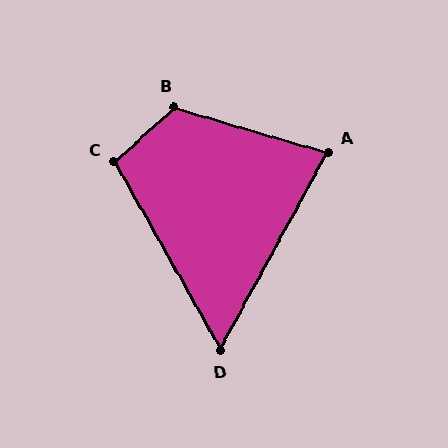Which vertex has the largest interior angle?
B, at approximately 122 degrees.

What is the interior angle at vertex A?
Approximately 78 degrees (acute).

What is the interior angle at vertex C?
Approximately 102 degrees (obtuse).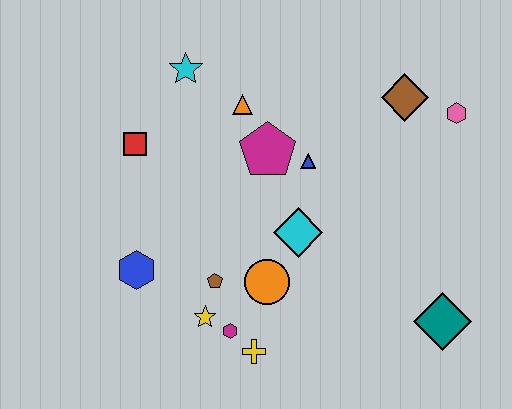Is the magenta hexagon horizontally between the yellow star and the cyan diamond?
Yes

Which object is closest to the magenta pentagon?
The blue triangle is closest to the magenta pentagon.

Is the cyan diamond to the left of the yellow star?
No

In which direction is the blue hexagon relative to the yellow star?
The blue hexagon is to the left of the yellow star.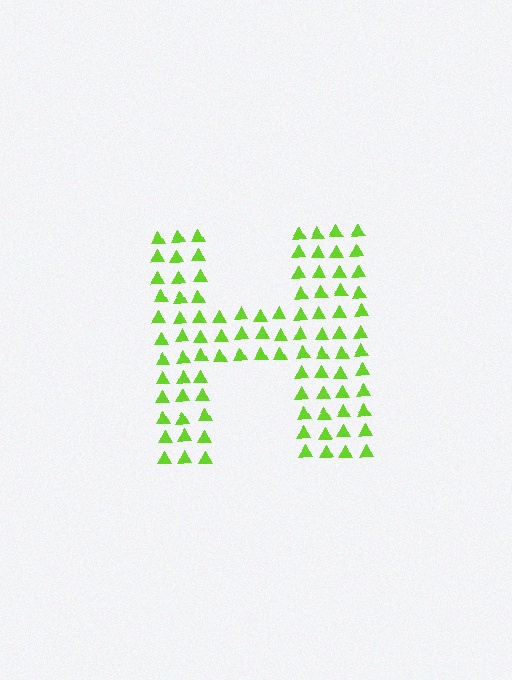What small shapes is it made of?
It is made of small triangles.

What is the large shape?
The large shape is the letter H.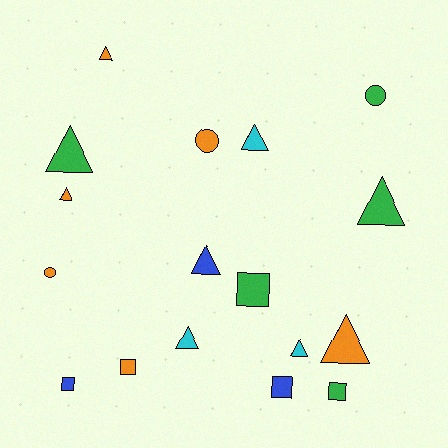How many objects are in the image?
There are 17 objects.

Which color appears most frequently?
Orange, with 6 objects.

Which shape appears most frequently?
Triangle, with 9 objects.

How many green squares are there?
There are 2 green squares.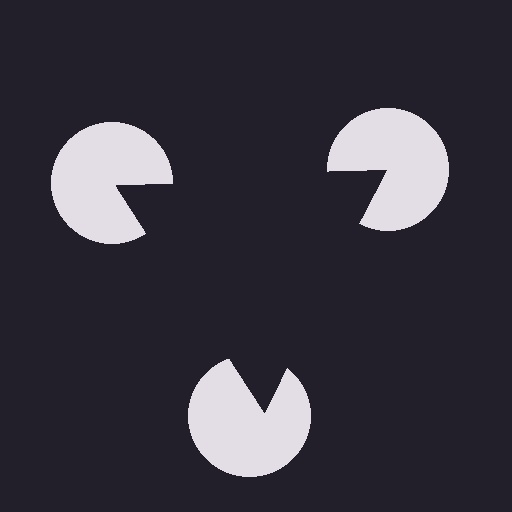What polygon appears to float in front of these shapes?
An illusory triangle — its edges are inferred from the aligned wedge cuts in the pac-man discs, not physically drawn.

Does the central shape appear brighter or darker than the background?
It typically appears slightly darker than the background, even though no actual brightness change is drawn.